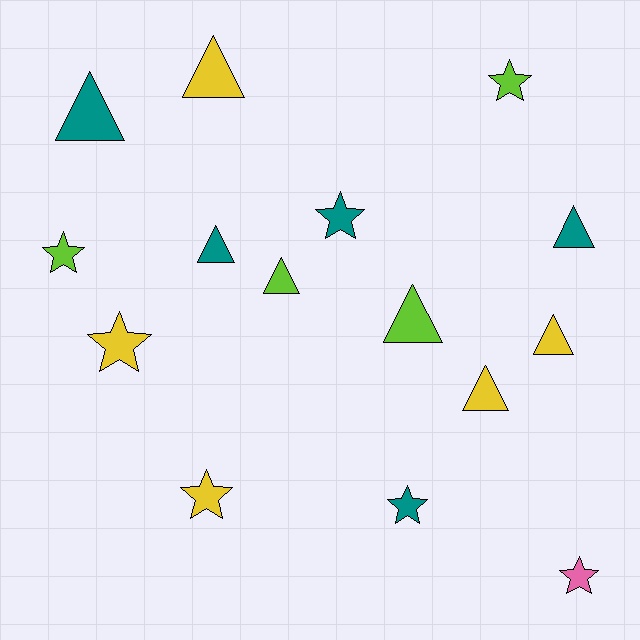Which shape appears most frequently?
Triangle, with 8 objects.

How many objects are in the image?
There are 15 objects.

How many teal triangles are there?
There are 3 teal triangles.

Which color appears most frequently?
Teal, with 5 objects.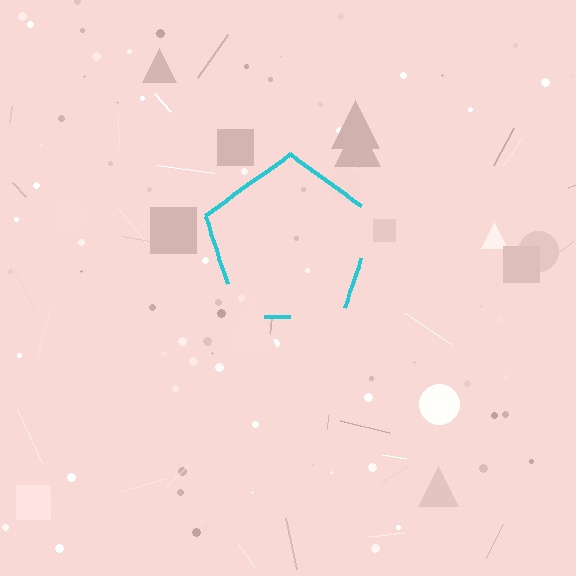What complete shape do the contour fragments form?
The contour fragments form a pentagon.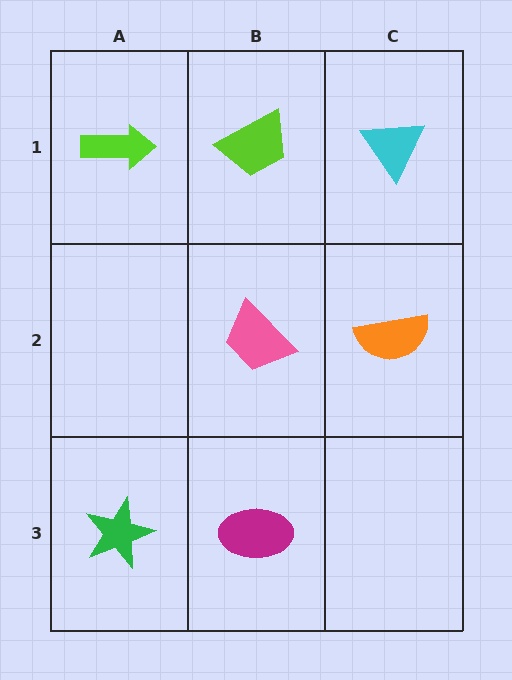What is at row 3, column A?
A green star.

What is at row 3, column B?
A magenta ellipse.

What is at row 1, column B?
A lime trapezoid.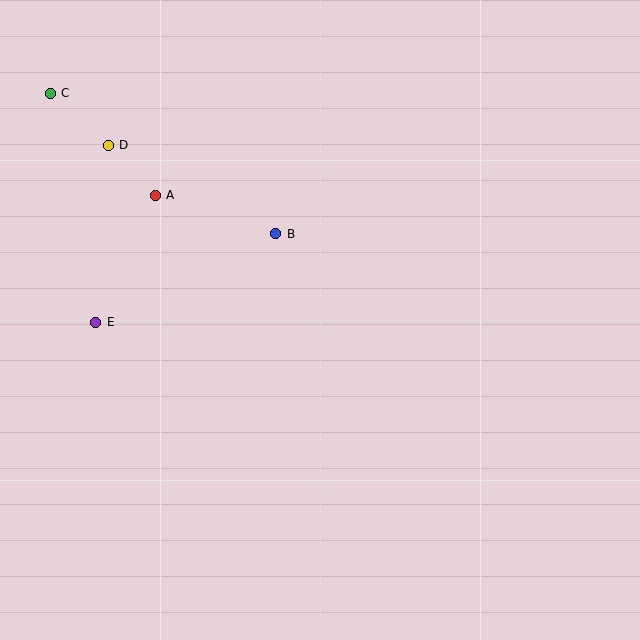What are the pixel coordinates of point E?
Point E is at (96, 322).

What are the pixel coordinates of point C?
Point C is at (50, 93).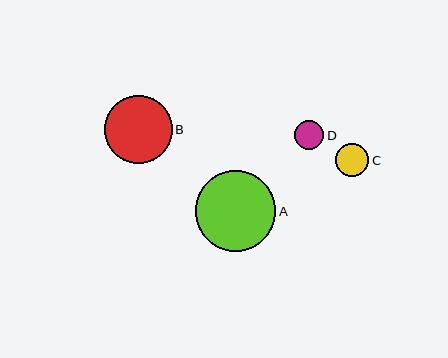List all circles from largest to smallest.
From largest to smallest: A, B, C, D.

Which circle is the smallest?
Circle D is the smallest with a size of approximately 29 pixels.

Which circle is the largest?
Circle A is the largest with a size of approximately 80 pixels.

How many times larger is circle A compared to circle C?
Circle A is approximately 2.5 times the size of circle C.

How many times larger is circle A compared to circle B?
Circle A is approximately 1.2 times the size of circle B.